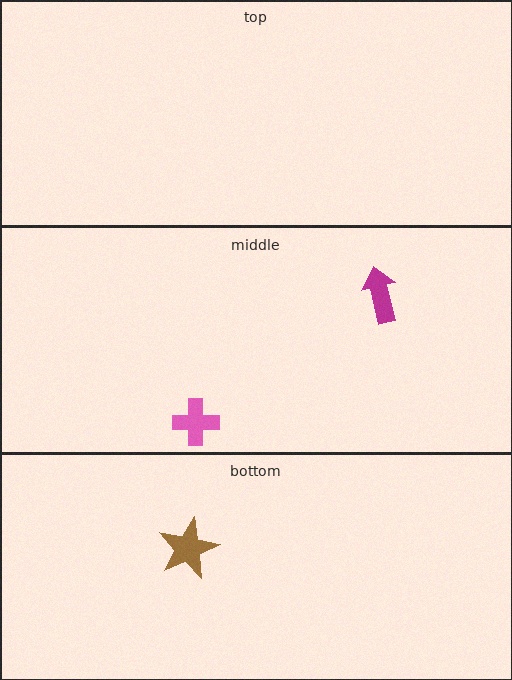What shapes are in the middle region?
The magenta arrow, the pink cross.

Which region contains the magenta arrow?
The middle region.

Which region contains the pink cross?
The middle region.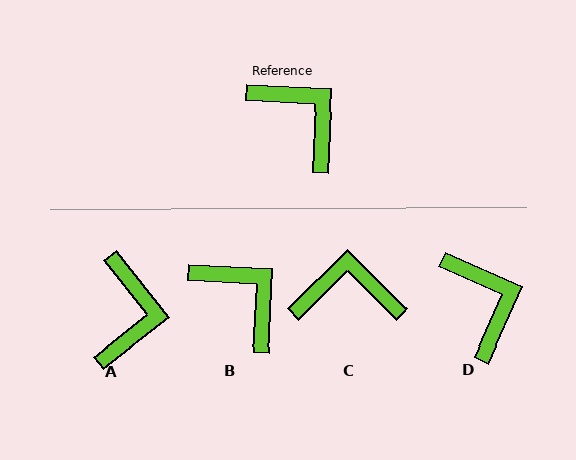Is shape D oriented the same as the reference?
No, it is off by about 22 degrees.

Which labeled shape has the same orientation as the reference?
B.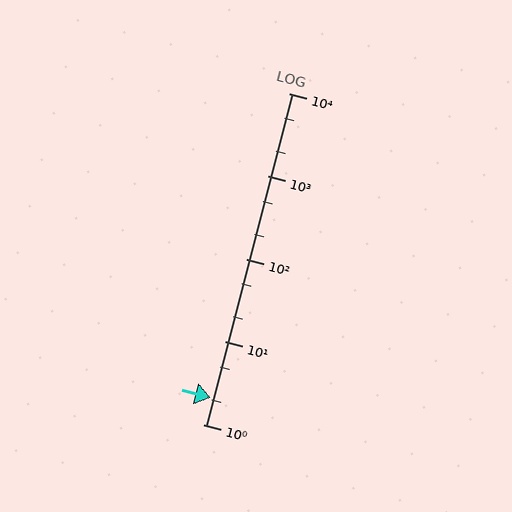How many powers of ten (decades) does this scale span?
The scale spans 4 decades, from 1 to 10000.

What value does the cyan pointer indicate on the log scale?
The pointer indicates approximately 2.1.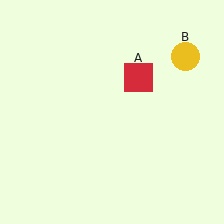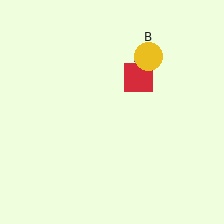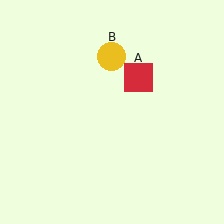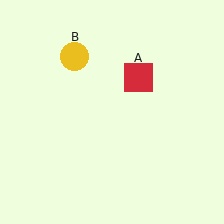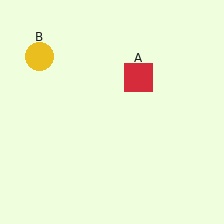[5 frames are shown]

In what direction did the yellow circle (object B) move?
The yellow circle (object B) moved left.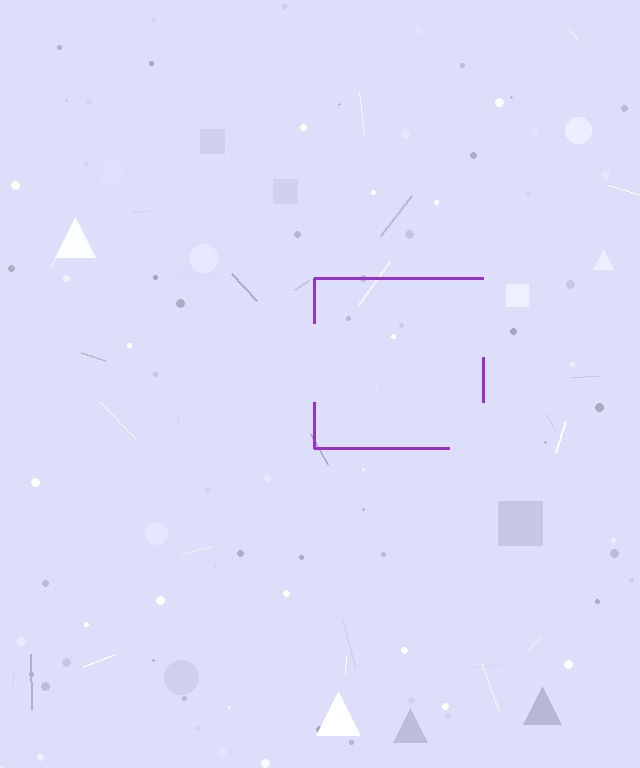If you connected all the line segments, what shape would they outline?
They would outline a square.